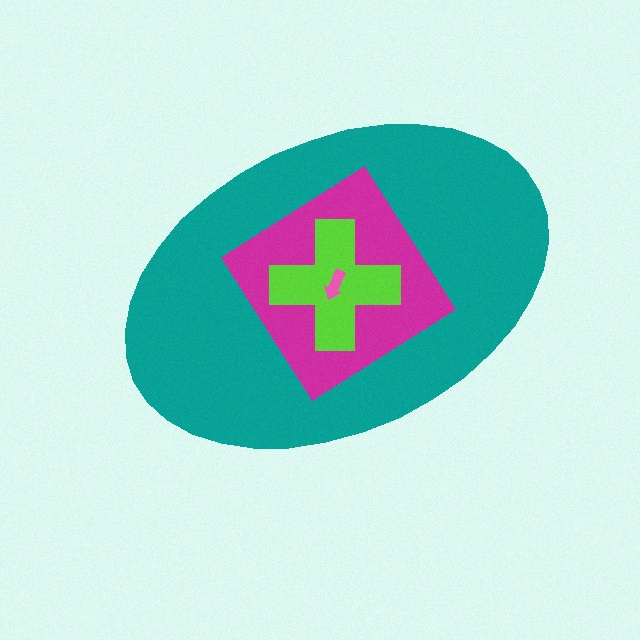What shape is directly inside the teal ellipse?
The magenta diamond.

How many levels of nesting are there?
4.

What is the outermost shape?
The teal ellipse.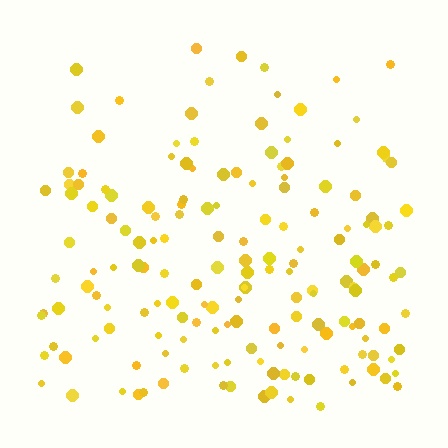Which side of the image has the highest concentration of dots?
The bottom.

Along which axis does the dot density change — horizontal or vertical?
Vertical.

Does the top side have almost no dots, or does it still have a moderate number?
Still a moderate number, just noticeably fewer than the bottom.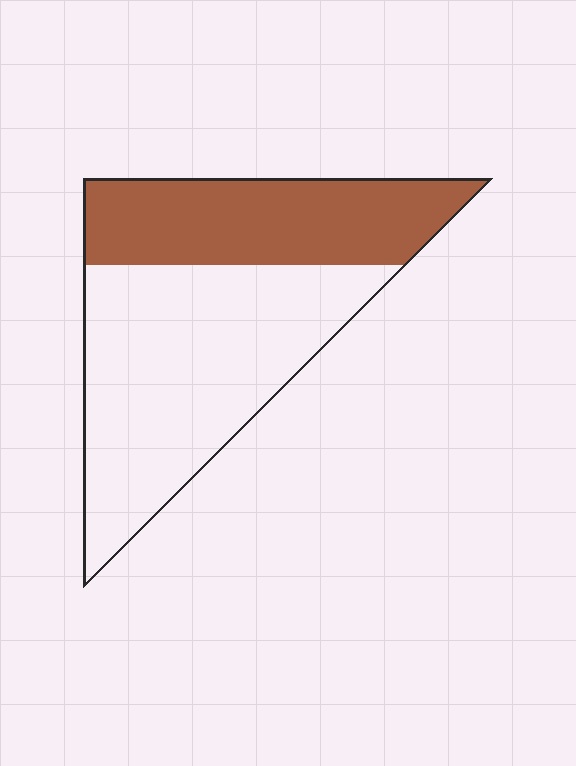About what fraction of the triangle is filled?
About three eighths (3/8).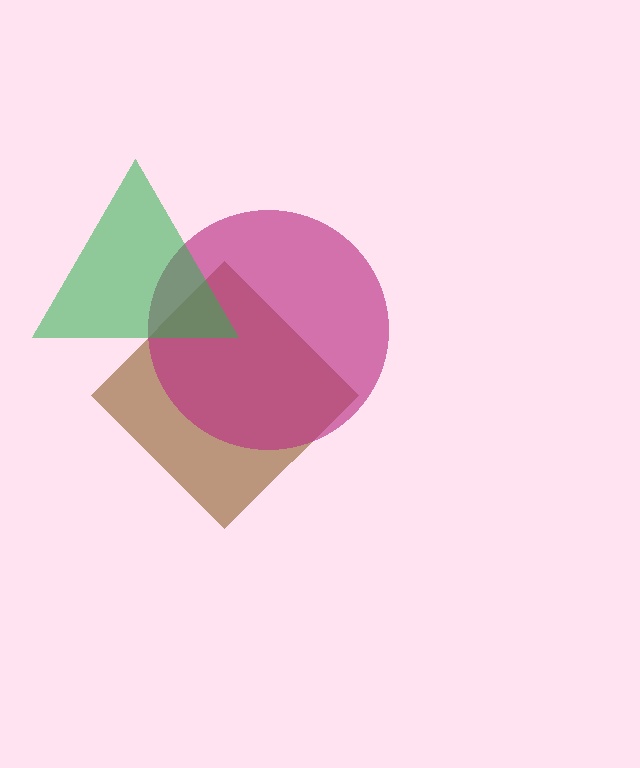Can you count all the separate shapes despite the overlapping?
Yes, there are 3 separate shapes.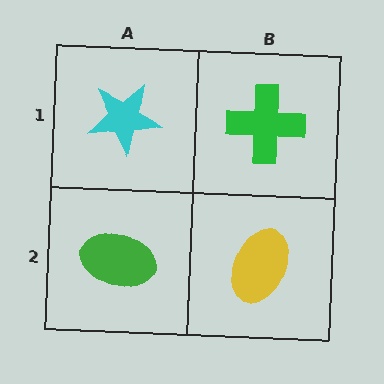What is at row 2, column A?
A green ellipse.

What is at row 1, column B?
A green cross.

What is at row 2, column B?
A yellow ellipse.